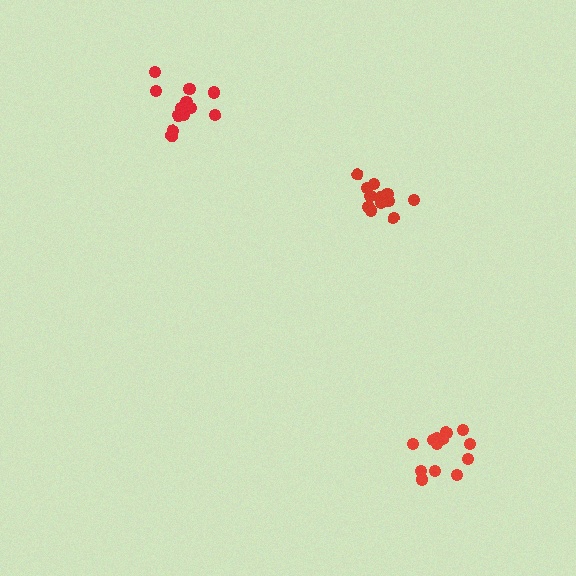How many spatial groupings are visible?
There are 3 spatial groupings.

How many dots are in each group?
Group 1: 12 dots, Group 2: 13 dots, Group 3: 12 dots (37 total).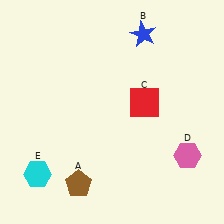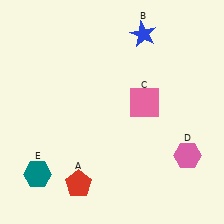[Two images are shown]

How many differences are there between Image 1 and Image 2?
There are 3 differences between the two images.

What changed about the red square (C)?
In Image 1, C is red. In Image 2, it changed to pink.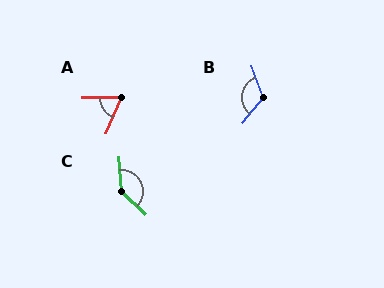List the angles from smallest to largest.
A (67°), B (120°), C (137°).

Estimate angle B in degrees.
Approximately 120 degrees.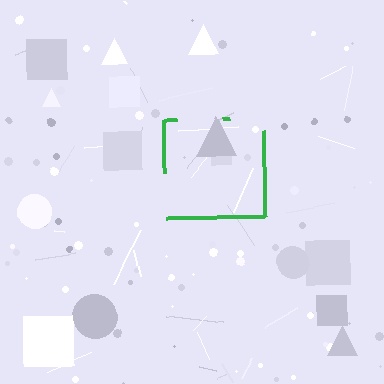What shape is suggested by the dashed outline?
The dashed outline suggests a square.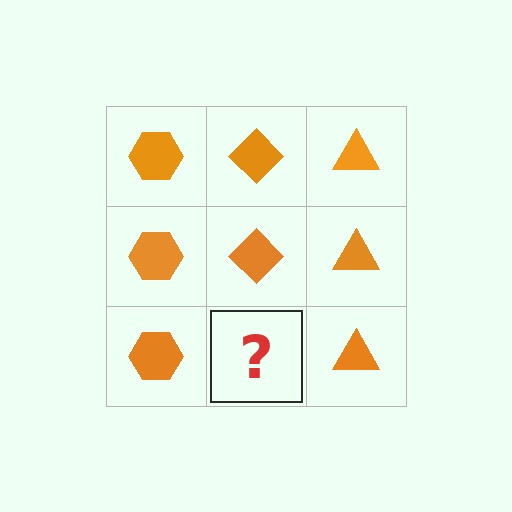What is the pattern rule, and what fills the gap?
The rule is that each column has a consistent shape. The gap should be filled with an orange diamond.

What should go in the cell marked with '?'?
The missing cell should contain an orange diamond.